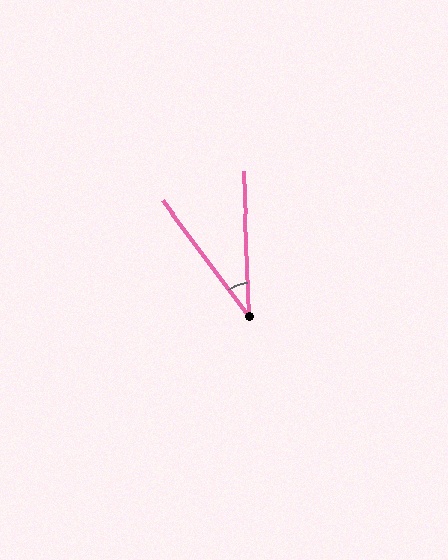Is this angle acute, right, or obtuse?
It is acute.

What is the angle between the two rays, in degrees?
Approximately 35 degrees.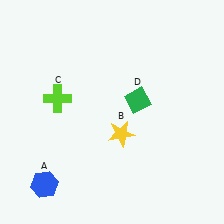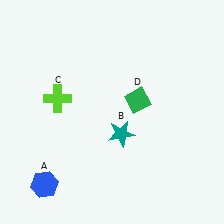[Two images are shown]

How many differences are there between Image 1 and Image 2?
There is 1 difference between the two images.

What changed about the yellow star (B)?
In Image 1, B is yellow. In Image 2, it changed to teal.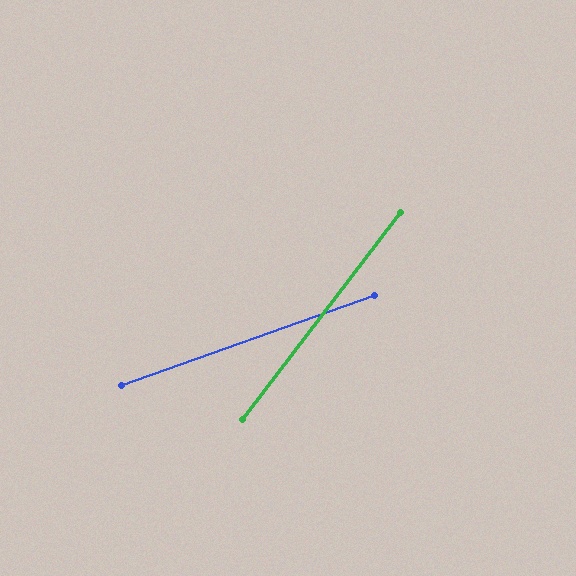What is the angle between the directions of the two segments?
Approximately 33 degrees.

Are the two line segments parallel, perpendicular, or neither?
Neither parallel nor perpendicular — they differ by about 33°.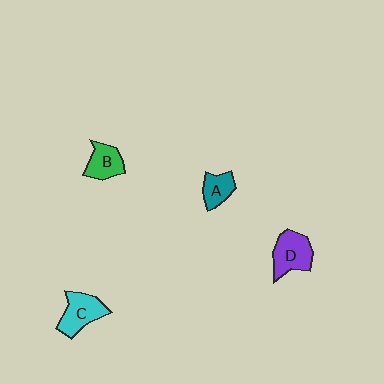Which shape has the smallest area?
Shape A (teal).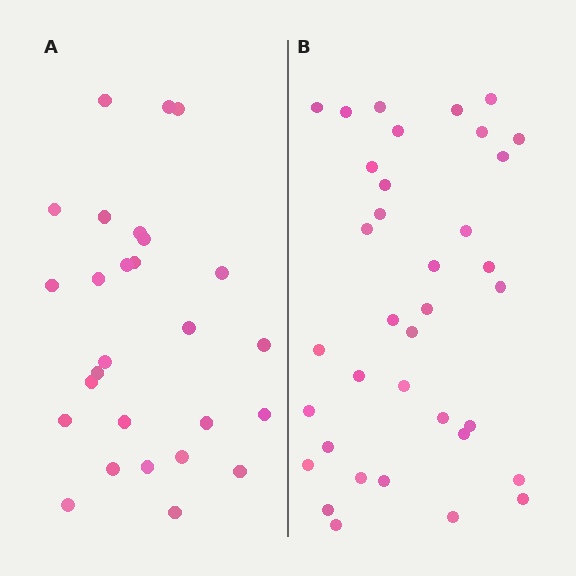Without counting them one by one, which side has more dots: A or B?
Region B (the right region) has more dots.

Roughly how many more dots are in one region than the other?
Region B has roughly 8 or so more dots than region A.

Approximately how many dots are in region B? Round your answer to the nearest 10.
About 40 dots. (The exact count is 36, which rounds to 40.)